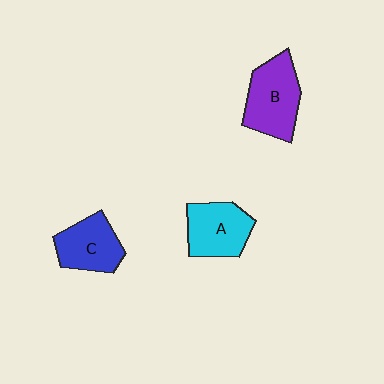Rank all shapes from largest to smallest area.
From largest to smallest: B (purple), A (cyan), C (blue).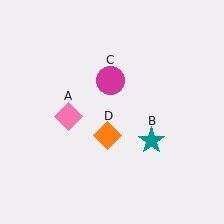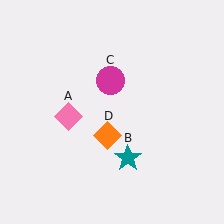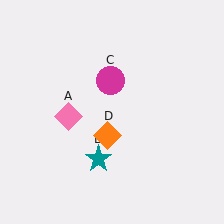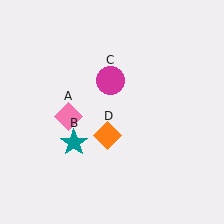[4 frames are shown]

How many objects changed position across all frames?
1 object changed position: teal star (object B).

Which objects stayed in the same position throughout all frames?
Pink diamond (object A) and magenta circle (object C) and orange diamond (object D) remained stationary.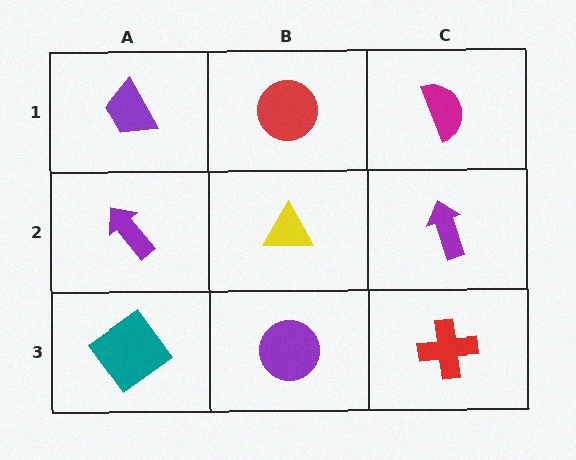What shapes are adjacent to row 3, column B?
A yellow triangle (row 2, column B), a teal diamond (row 3, column A), a red cross (row 3, column C).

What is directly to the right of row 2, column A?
A yellow triangle.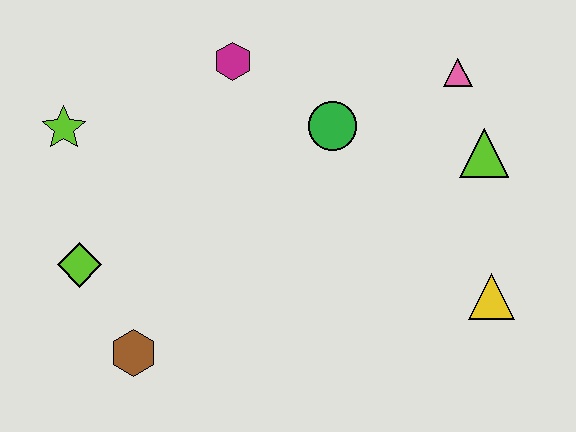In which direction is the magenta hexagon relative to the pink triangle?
The magenta hexagon is to the left of the pink triangle.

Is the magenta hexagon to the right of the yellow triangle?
No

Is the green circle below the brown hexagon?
No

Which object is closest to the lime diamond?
The brown hexagon is closest to the lime diamond.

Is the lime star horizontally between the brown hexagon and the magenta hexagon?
No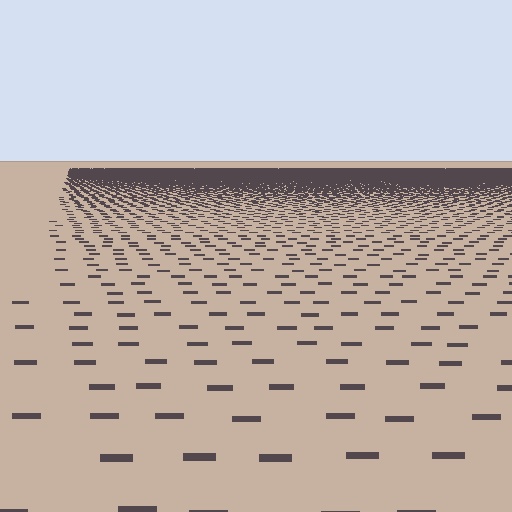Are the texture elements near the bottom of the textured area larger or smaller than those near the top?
Larger. Near the bottom, elements are closer to the viewer and appear at a bigger on-screen size.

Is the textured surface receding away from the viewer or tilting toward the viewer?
The surface is receding away from the viewer. Texture elements get smaller and denser toward the top.